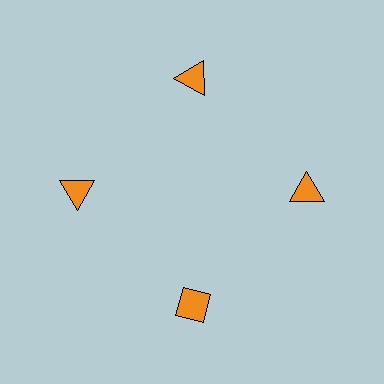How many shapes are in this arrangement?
There are 4 shapes arranged in a ring pattern.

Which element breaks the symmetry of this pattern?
The orange diamond at roughly the 6 o'clock position breaks the symmetry. All other shapes are orange triangles.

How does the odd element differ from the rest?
It has a different shape: diamond instead of triangle.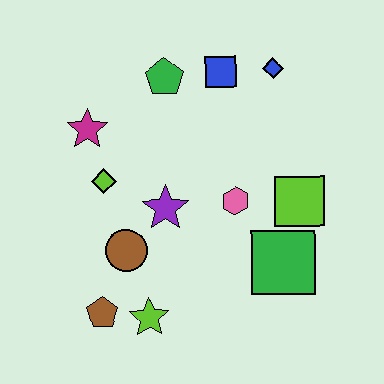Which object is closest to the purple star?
The brown circle is closest to the purple star.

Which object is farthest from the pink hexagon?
The brown pentagon is farthest from the pink hexagon.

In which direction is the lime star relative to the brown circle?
The lime star is below the brown circle.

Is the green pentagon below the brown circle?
No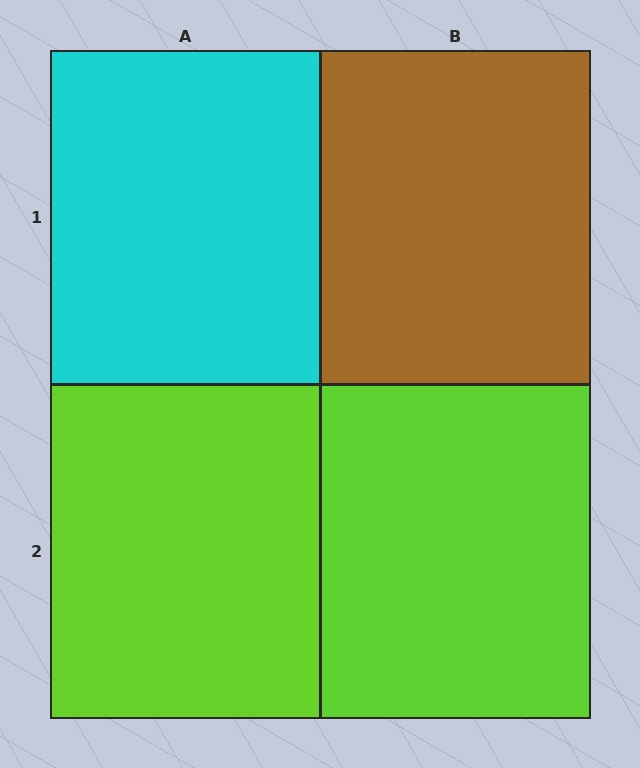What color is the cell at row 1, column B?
Brown.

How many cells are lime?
2 cells are lime.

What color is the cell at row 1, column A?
Cyan.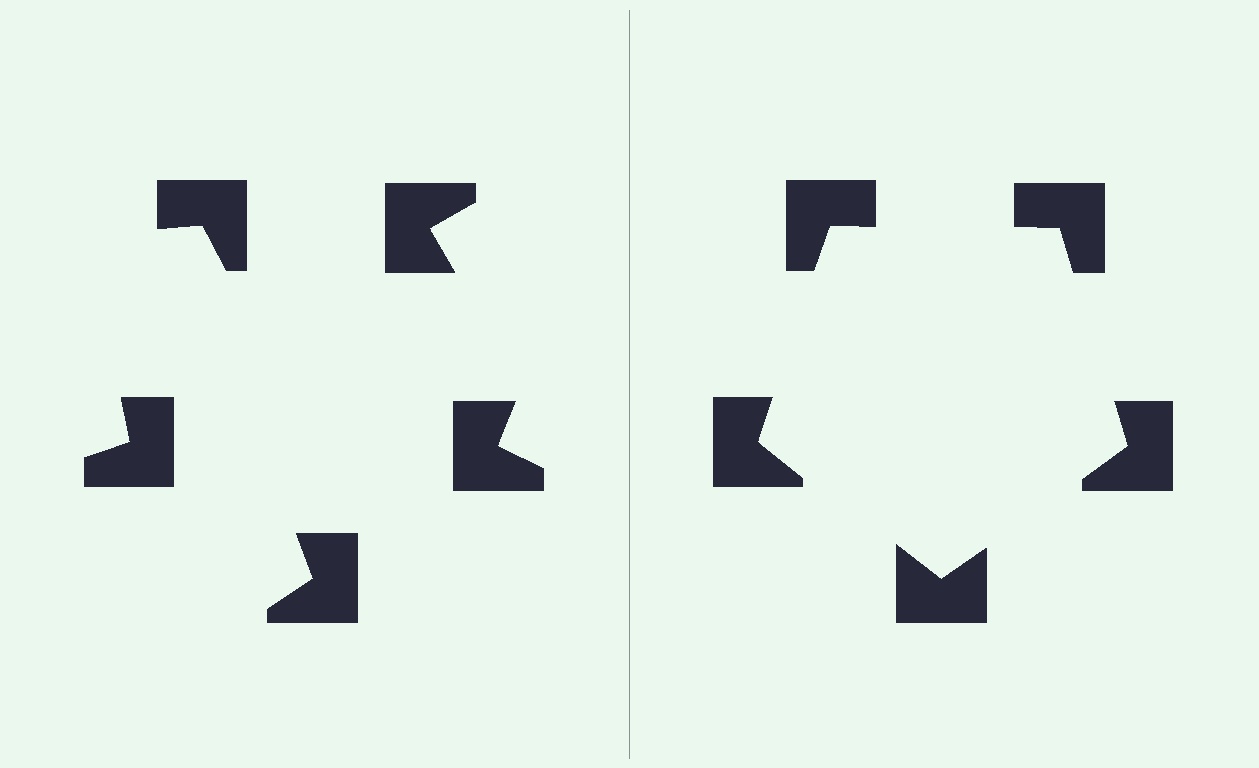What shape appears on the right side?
An illusory pentagon.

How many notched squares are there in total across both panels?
10 — 5 on each side.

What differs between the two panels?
The notched squares are positioned identically on both sides; only the wedge orientations differ. On the right they align to a pentagon; on the left they are misaligned.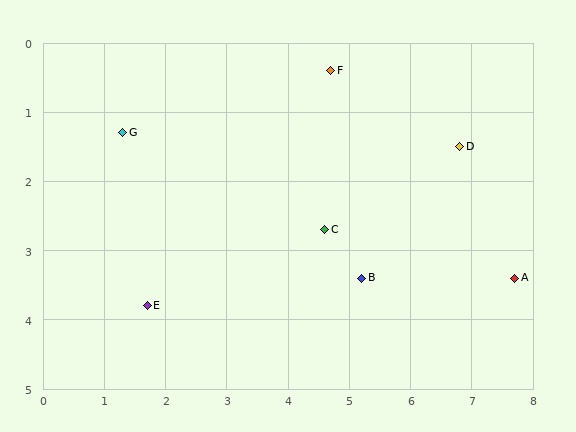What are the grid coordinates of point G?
Point G is at approximately (1.3, 1.3).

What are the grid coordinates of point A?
Point A is at approximately (7.7, 3.4).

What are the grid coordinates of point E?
Point E is at approximately (1.7, 3.8).